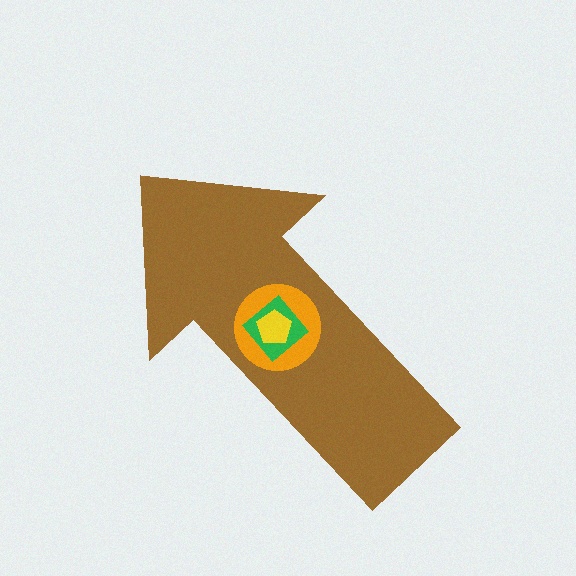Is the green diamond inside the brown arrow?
Yes.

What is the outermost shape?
The brown arrow.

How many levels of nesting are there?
4.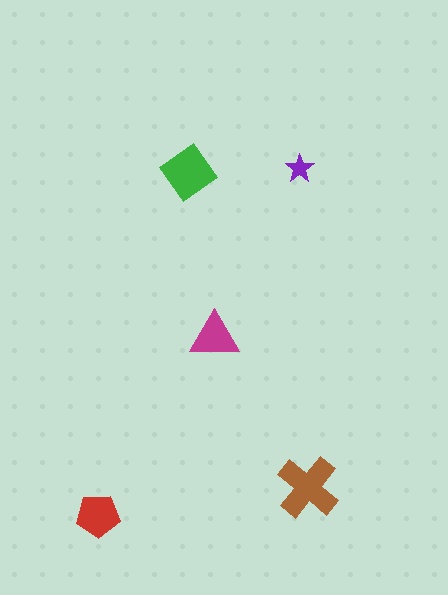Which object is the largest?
The brown cross.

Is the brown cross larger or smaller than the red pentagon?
Larger.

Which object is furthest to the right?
The brown cross is rightmost.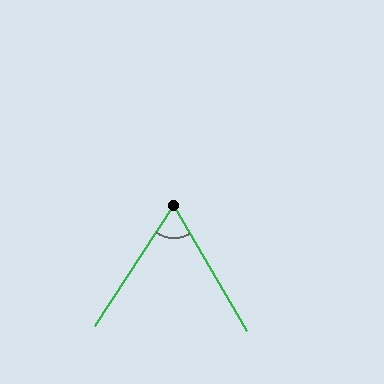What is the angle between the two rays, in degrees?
Approximately 63 degrees.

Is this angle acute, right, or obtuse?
It is acute.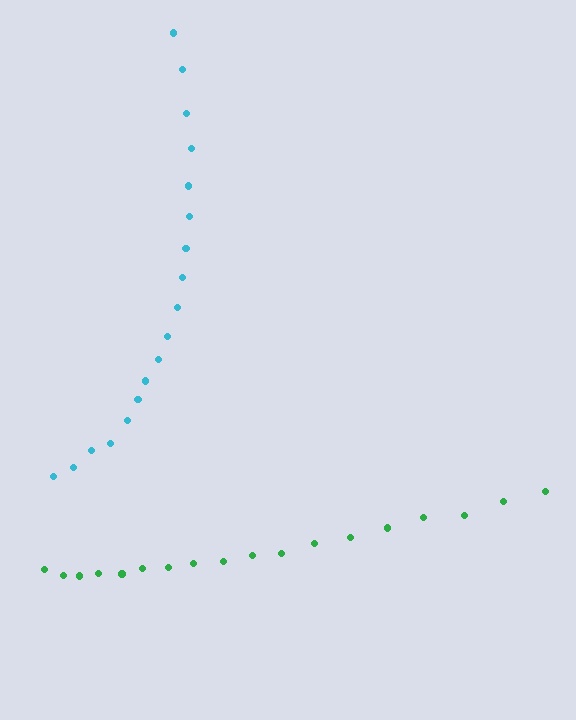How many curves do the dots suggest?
There are 2 distinct paths.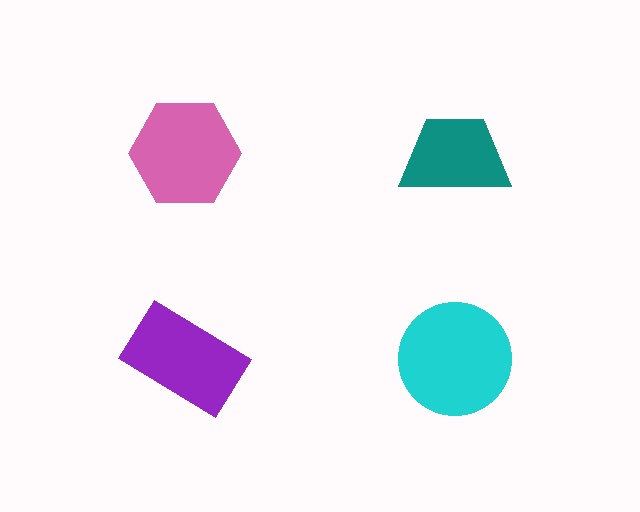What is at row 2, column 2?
A cyan circle.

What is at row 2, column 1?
A purple rectangle.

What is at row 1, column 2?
A teal trapezoid.